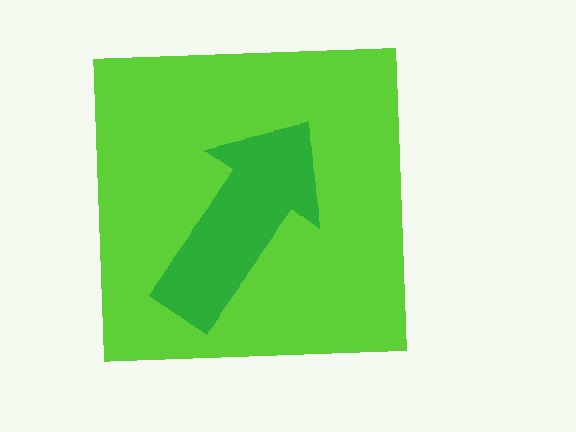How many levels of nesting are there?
2.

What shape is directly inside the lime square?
The green arrow.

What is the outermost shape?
The lime square.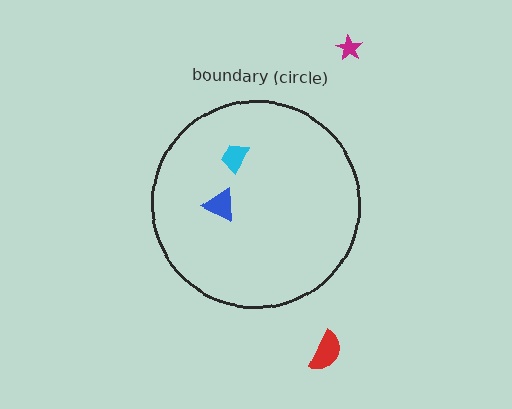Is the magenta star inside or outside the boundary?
Outside.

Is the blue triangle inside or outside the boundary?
Inside.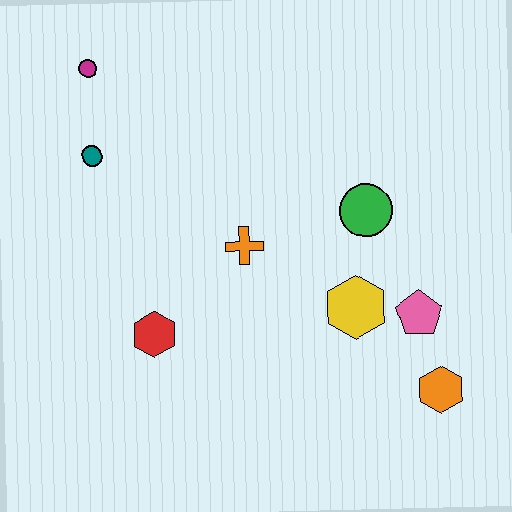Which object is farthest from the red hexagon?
The orange hexagon is farthest from the red hexagon.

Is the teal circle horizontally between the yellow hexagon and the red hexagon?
No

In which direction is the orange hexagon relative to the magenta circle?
The orange hexagon is to the right of the magenta circle.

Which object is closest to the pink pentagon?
The yellow hexagon is closest to the pink pentagon.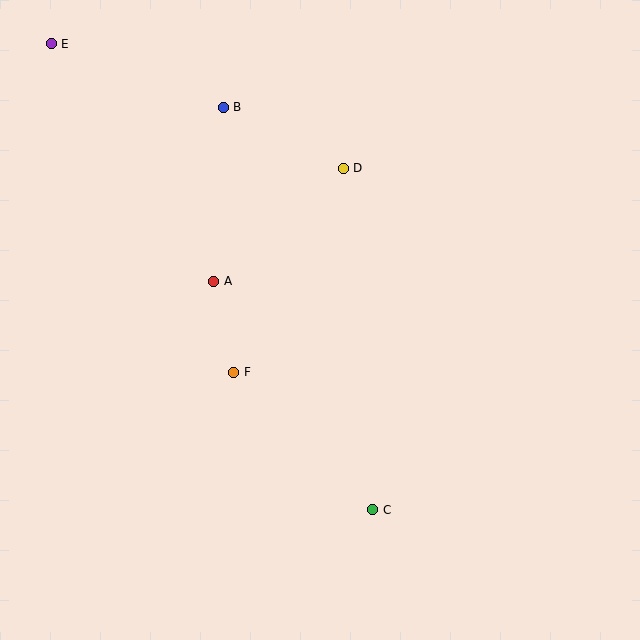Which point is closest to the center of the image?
Point F at (234, 372) is closest to the center.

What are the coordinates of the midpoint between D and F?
The midpoint between D and F is at (289, 270).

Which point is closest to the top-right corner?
Point D is closest to the top-right corner.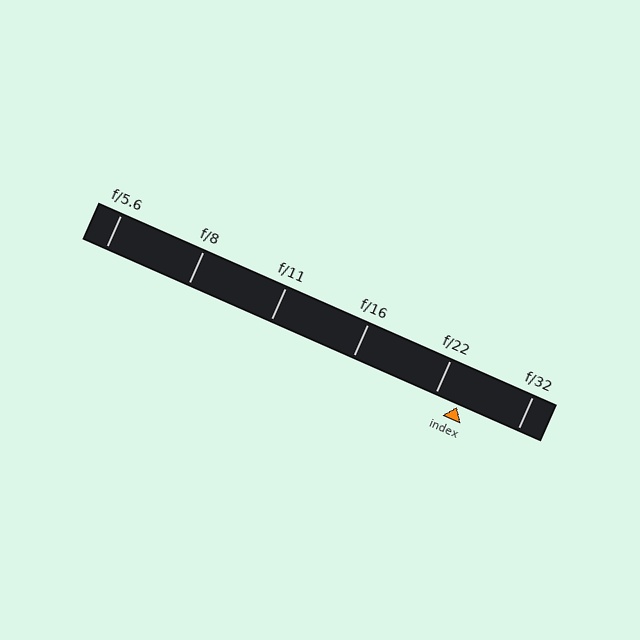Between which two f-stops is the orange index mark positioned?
The index mark is between f/22 and f/32.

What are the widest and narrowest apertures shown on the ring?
The widest aperture shown is f/5.6 and the narrowest is f/32.